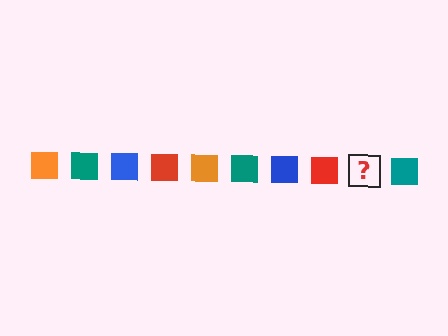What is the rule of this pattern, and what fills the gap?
The rule is that the pattern cycles through orange, teal, blue, red squares. The gap should be filled with an orange square.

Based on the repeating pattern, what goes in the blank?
The blank should be an orange square.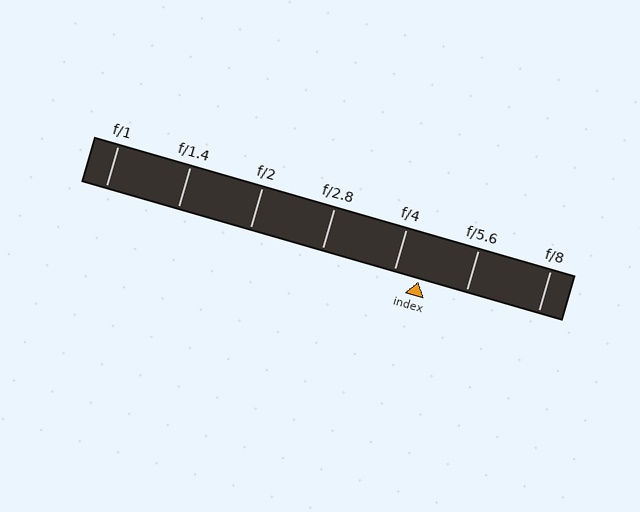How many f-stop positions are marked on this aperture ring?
There are 7 f-stop positions marked.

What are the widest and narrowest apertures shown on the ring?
The widest aperture shown is f/1 and the narrowest is f/8.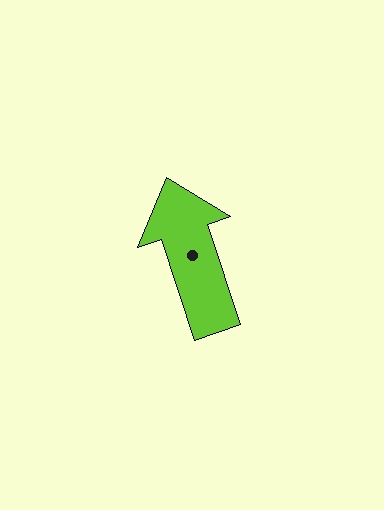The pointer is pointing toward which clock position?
Roughly 11 o'clock.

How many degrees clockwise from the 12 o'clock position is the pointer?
Approximately 342 degrees.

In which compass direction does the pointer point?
North.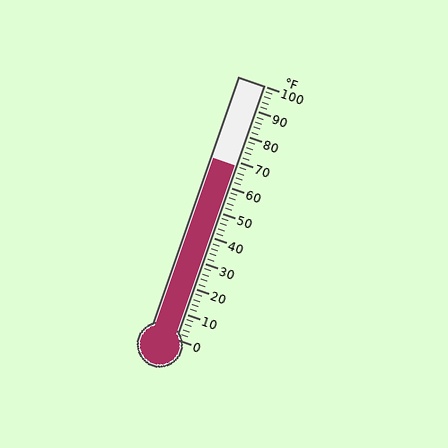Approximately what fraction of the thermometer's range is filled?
The thermometer is filled to approximately 70% of its range.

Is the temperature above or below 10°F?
The temperature is above 10°F.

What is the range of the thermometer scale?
The thermometer scale ranges from 0°F to 100°F.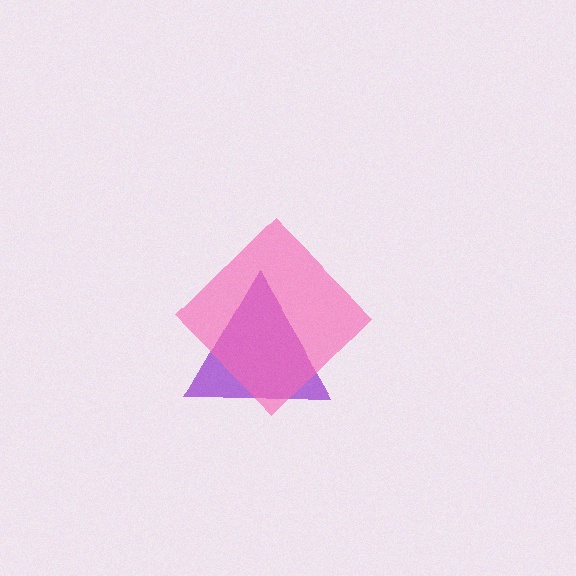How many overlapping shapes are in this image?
There are 2 overlapping shapes in the image.